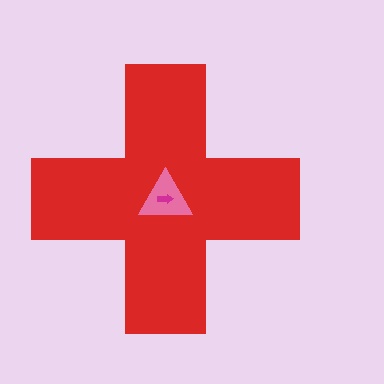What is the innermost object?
The magenta arrow.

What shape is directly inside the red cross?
The pink triangle.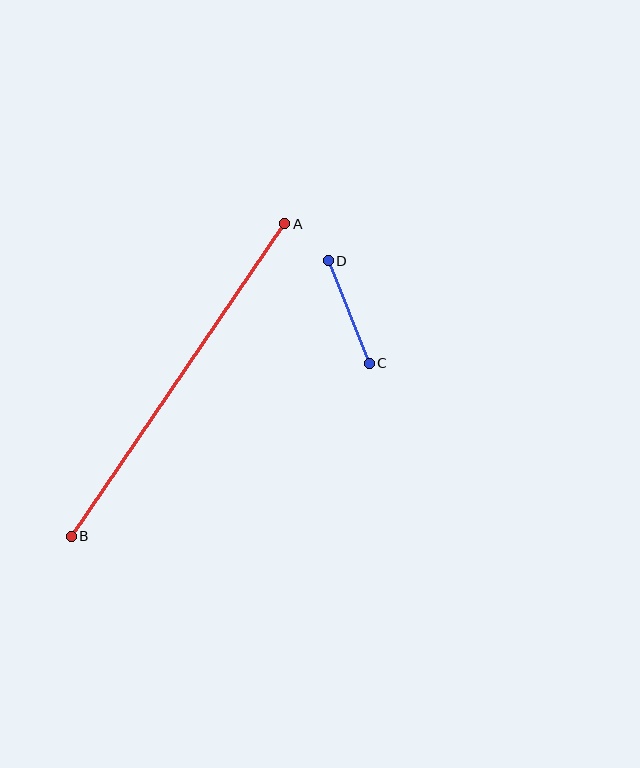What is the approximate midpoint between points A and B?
The midpoint is at approximately (178, 380) pixels.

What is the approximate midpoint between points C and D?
The midpoint is at approximately (349, 312) pixels.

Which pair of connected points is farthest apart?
Points A and B are farthest apart.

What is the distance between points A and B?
The distance is approximately 378 pixels.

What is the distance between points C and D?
The distance is approximately 110 pixels.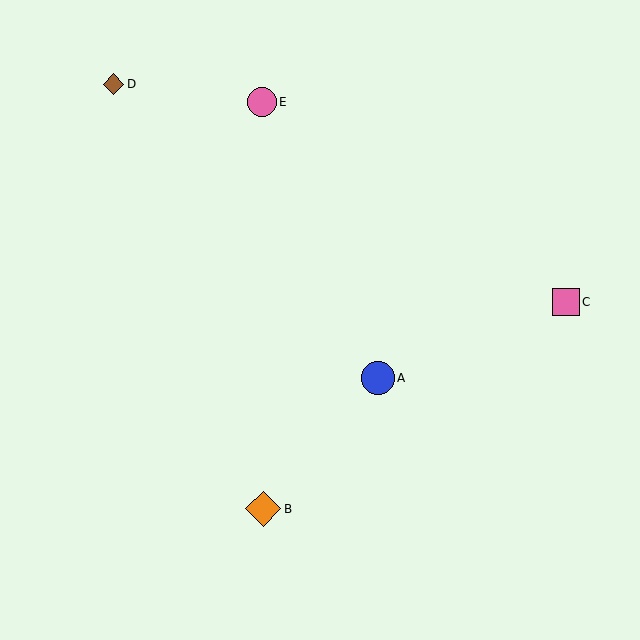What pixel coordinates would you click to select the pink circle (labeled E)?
Click at (262, 102) to select the pink circle E.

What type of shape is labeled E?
Shape E is a pink circle.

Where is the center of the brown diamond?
The center of the brown diamond is at (114, 84).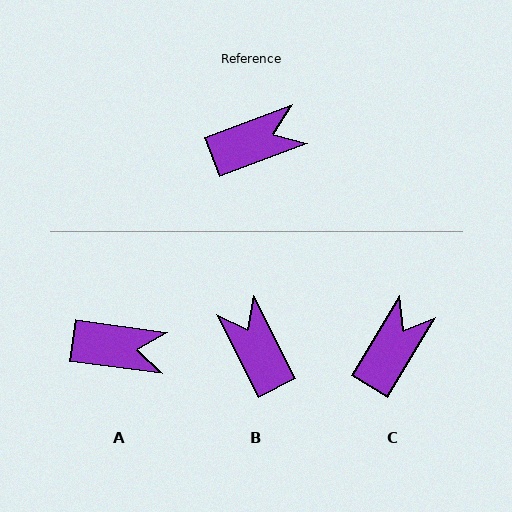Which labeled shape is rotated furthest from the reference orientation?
B, about 96 degrees away.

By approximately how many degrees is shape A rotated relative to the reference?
Approximately 28 degrees clockwise.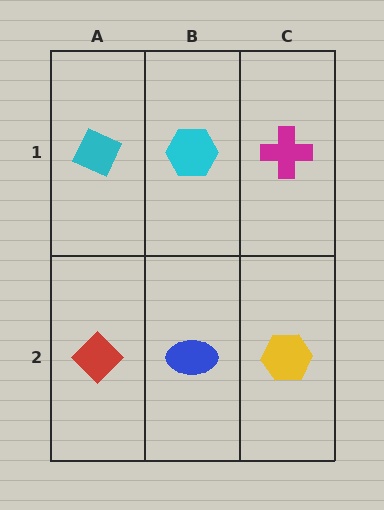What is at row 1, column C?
A magenta cross.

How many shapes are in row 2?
3 shapes.